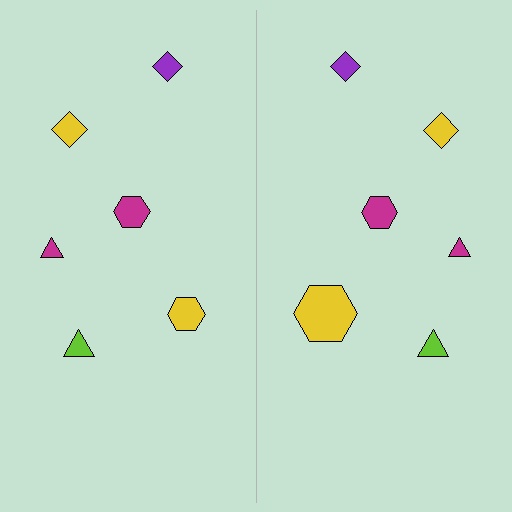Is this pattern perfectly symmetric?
No, the pattern is not perfectly symmetric. The yellow hexagon on the right side has a different size than its mirror counterpart.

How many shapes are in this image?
There are 12 shapes in this image.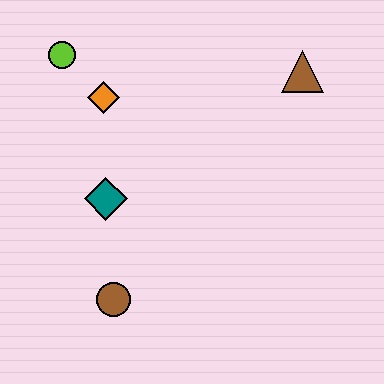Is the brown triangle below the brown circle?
No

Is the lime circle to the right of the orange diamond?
No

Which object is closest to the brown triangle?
The orange diamond is closest to the brown triangle.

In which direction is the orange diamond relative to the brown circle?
The orange diamond is above the brown circle.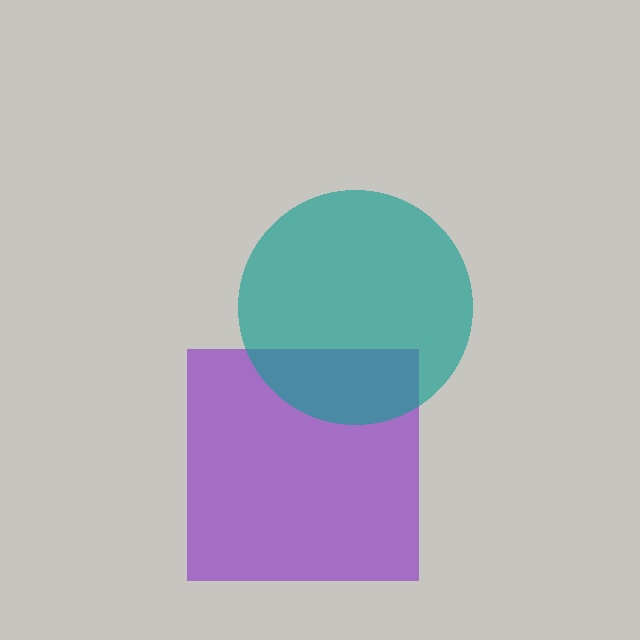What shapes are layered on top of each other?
The layered shapes are: a purple square, a teal circle.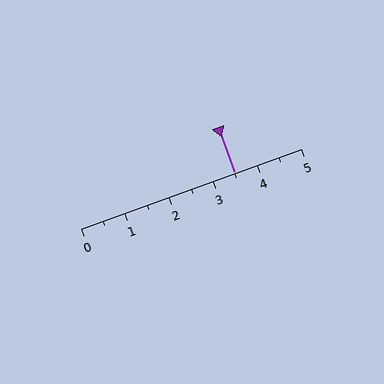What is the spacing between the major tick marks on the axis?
The major ticks are spaced 1 apart.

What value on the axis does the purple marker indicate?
The marker indicates approximately 3.5.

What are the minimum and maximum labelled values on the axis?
The axis runs from 0 to 5.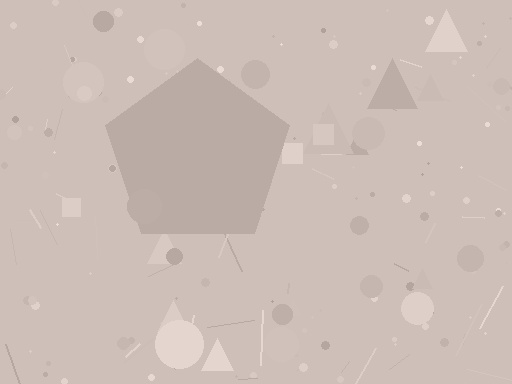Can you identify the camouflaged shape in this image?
The camouflaged shape is a pentagon.